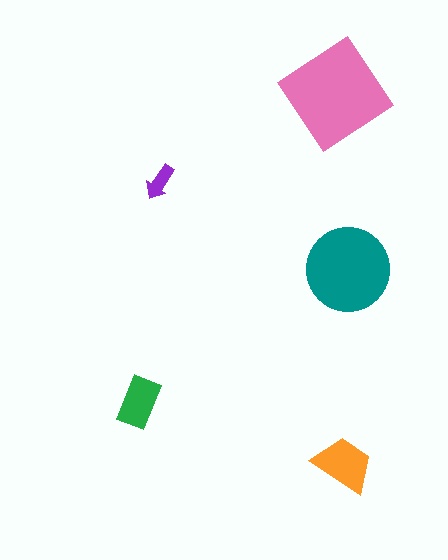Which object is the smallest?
The purple arrow.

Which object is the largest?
The pink diamond.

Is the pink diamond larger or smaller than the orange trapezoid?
Larger.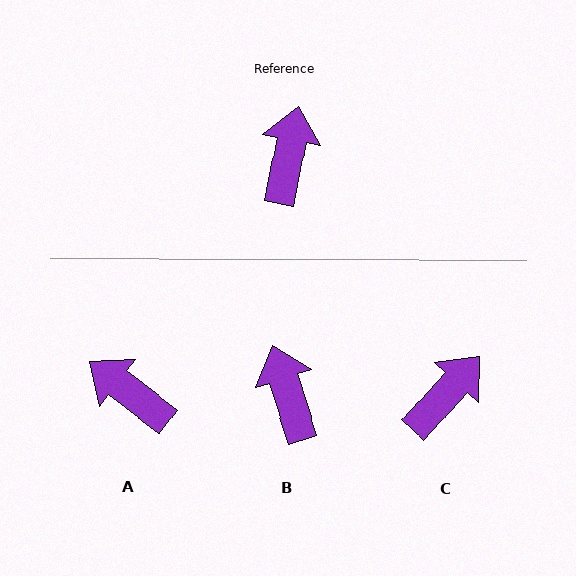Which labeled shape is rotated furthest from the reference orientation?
A, about 63 degrees away.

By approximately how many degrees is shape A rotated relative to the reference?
Approximately 63 degrees counter-clockwise.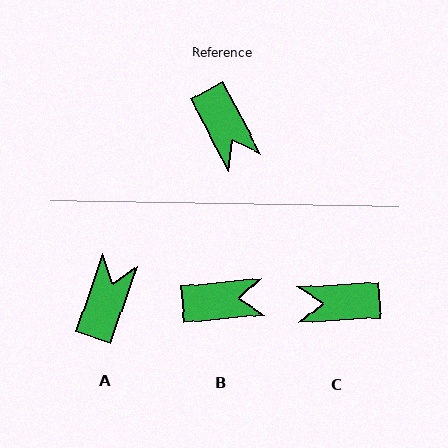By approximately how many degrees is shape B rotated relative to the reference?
Approximately 68 degrees counter-clockwise.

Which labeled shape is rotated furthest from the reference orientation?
A, about 132 degrees away.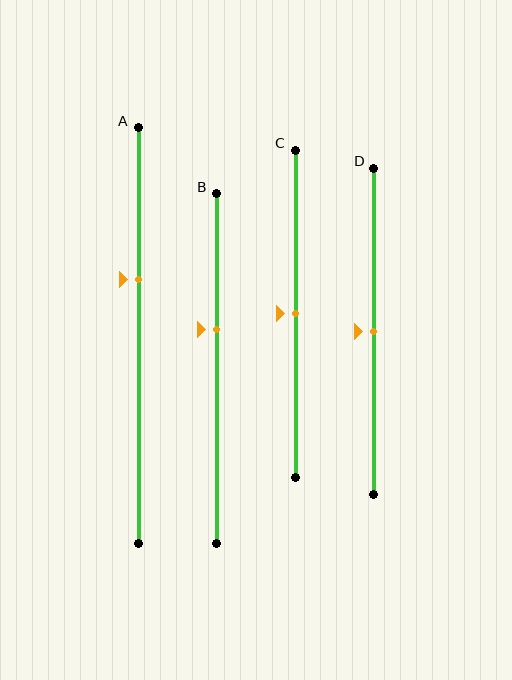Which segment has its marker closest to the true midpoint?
Segment C has its marker closest to the true midpoint.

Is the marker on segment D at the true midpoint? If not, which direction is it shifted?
Yes, the marker on segment D is at the true midpoint.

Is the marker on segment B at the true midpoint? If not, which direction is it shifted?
No, the marker on segment B is shifted upward by about 11% of the segment length.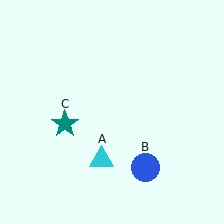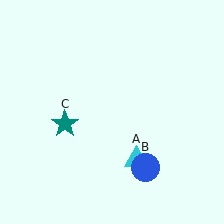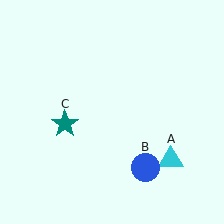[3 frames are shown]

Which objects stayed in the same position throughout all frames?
Blue circle (object B) and teal star (object C) remained stationary.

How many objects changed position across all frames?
1 object changed position: cyan triangle (object A).